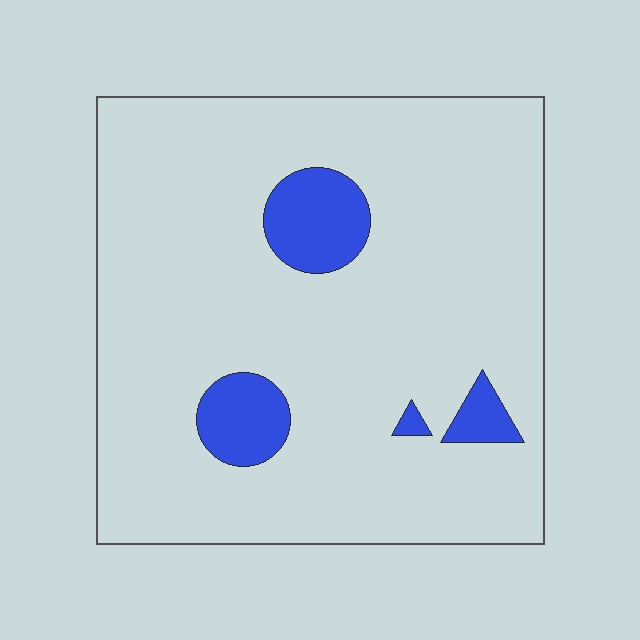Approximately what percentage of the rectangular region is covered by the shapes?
Approximately 10%.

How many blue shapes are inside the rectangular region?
4.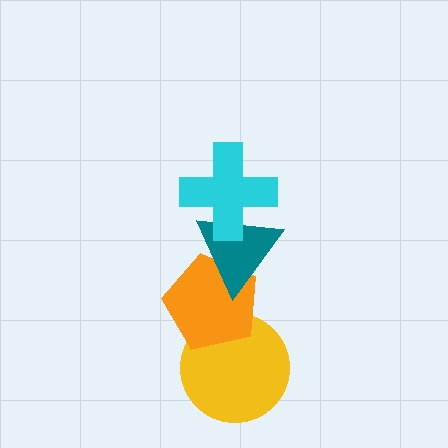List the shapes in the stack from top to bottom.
From top to bottom: the cyan cross, the teal triangle, the orange pentagon, the yellow circle.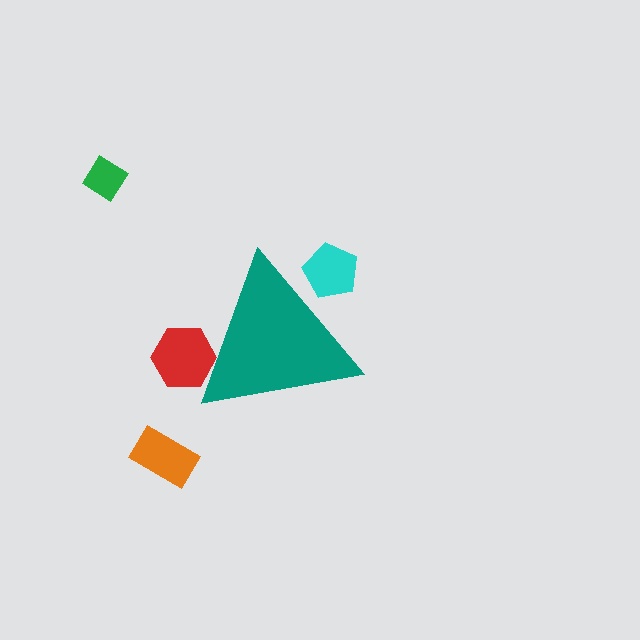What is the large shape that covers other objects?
A teal triangle.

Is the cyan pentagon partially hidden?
Yes, the cyan pentagon is partially hidden behind the teal triangle.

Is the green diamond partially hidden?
No, the green diamond is fully visible.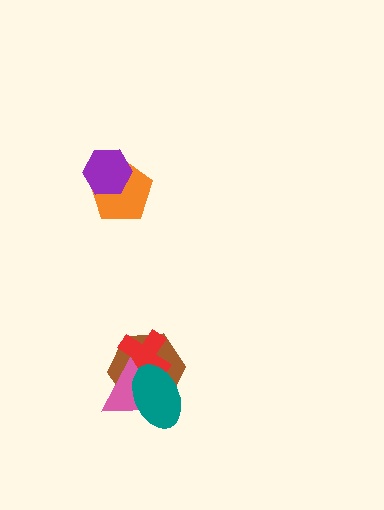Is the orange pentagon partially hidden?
Yes, it is partially covered by another shape.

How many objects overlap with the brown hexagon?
3 objects overlap with the brown hexagon.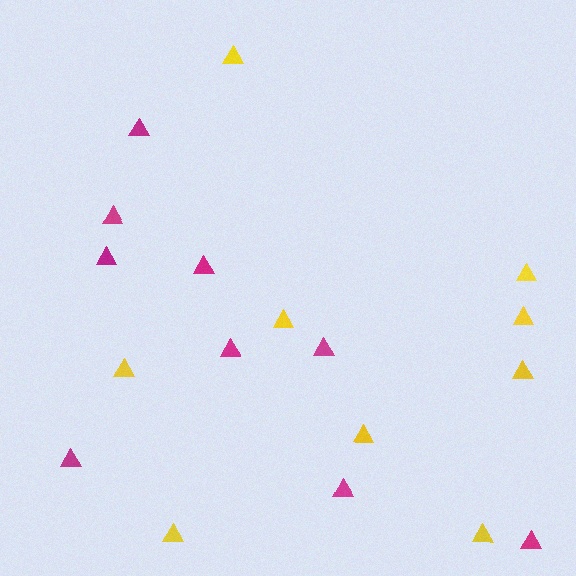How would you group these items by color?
There are 2 groups: one group of yellow triangles (9) and one group of magenta triangles (9).